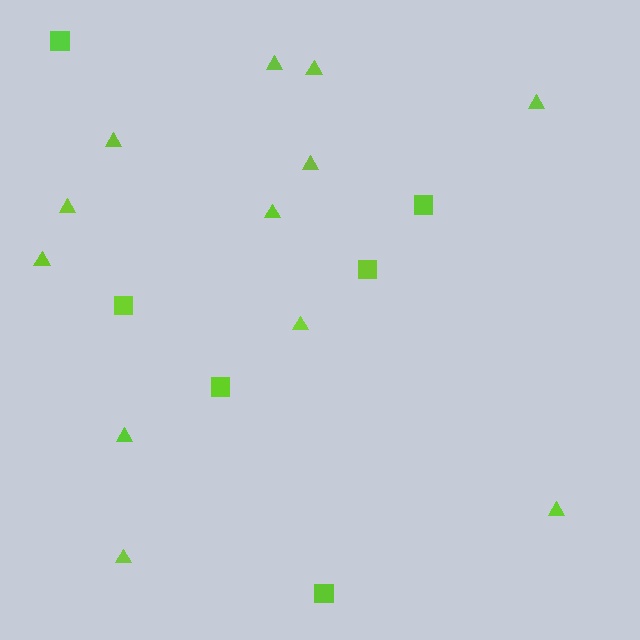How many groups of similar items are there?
There are 2 groups: one group of squares (6) and one group of triangles (12).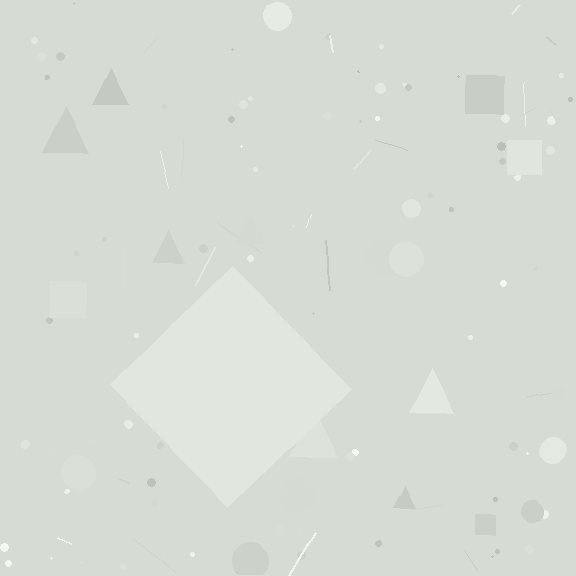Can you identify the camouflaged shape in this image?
The camouflaged shape is a diamond.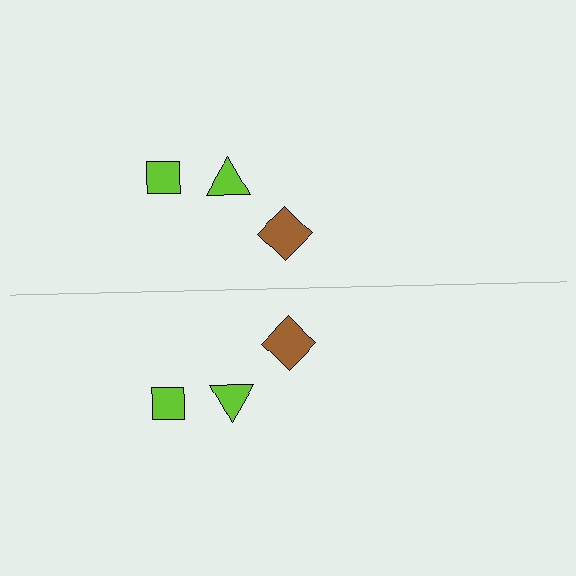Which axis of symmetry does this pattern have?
The pattern has a horizontal axis of symmetry running through the center of the image.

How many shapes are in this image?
There are 6 shapes in this image.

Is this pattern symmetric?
Yes, this pattern has bilateral (reflection) symmetry.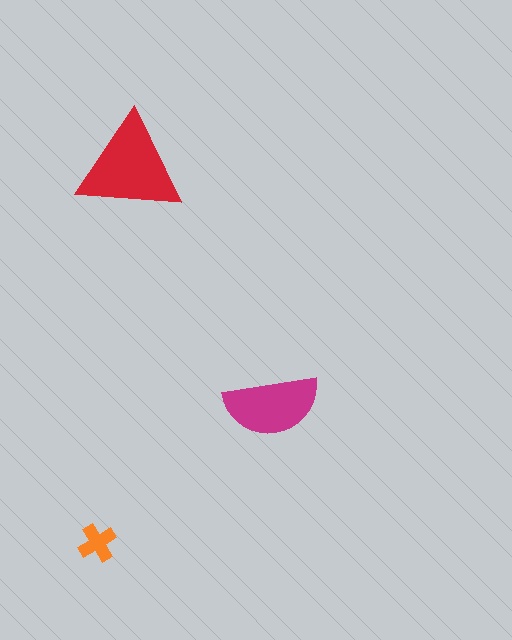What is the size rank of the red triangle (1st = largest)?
1st.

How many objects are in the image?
There are 3 objects in the image.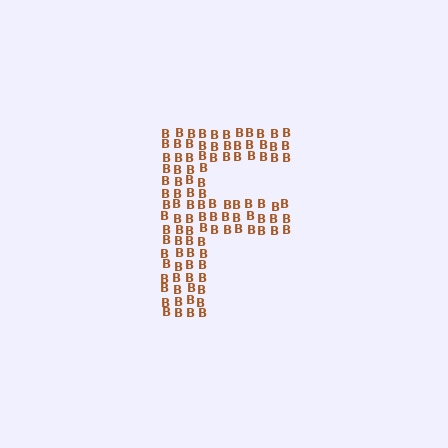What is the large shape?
The large shape is the letter F.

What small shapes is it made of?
It is made of small letter B's.